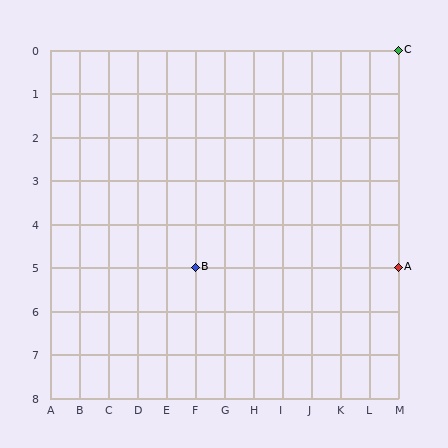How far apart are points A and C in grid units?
Points A and C are 5 rows apart.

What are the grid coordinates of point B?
Point B is at grid coordinates (F, 5).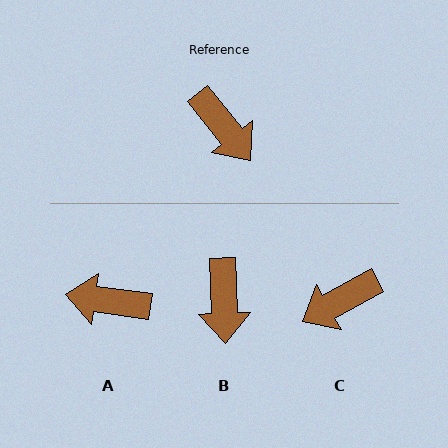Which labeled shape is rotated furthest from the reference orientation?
A, about 136 degrees away.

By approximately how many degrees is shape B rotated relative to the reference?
Approximately 37 degrees clockwise.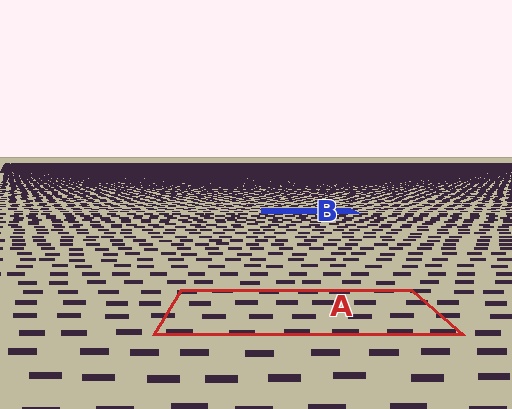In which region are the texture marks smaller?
The texture marks are smaller in region B, because it is farther away.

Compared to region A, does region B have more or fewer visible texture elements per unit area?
Region B has more texture elements per unit area — they are packed more densely because it is farther away.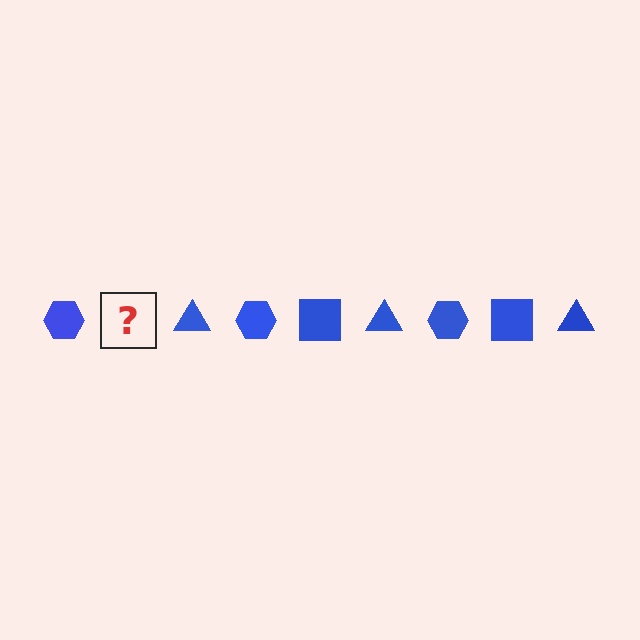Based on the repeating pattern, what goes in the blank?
The blank should be a blue square.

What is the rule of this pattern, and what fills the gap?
The rule is that the pattern cycles through hexagon, square, triangle shapes in blue. The gap should be filled with a blue square.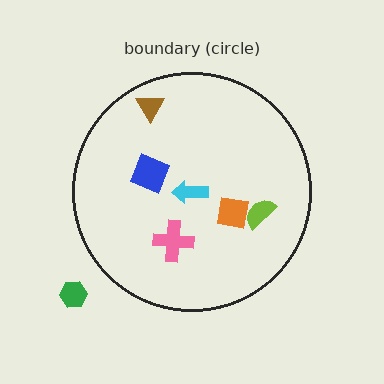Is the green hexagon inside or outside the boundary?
Outside.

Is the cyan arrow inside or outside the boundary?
Inside.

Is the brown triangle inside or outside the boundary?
Inside.